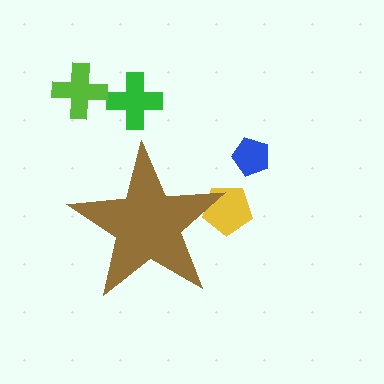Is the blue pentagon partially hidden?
No, the blue pentagon is fully visible.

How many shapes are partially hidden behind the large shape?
1 shape is partially hidden.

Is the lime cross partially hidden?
No, the lime cross is fully visible.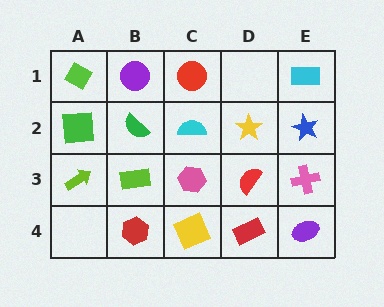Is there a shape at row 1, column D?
No, that cell is empty.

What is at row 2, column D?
A yellow star.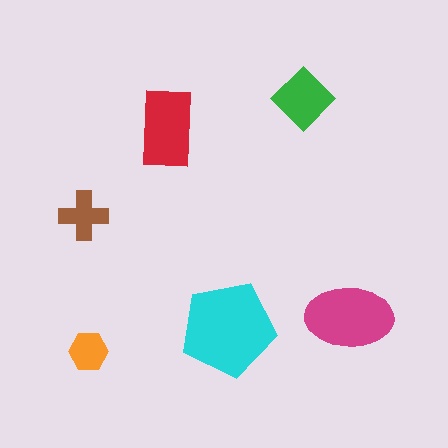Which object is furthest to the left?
The brown cross is leftmost.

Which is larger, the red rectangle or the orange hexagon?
The red rectangle.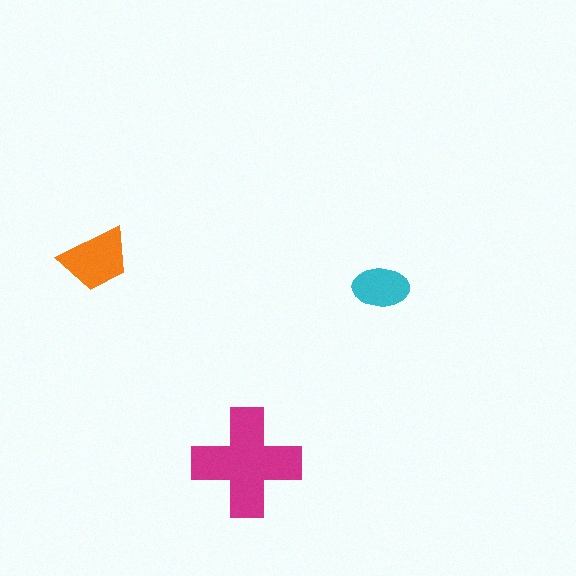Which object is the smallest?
The cyan ellipse.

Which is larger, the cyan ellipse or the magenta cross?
The magenta cross.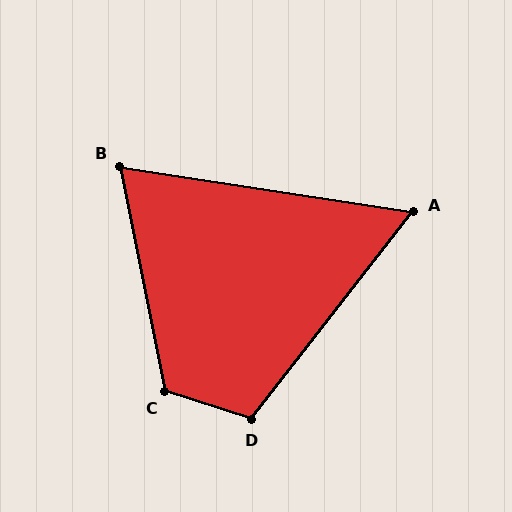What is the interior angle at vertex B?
Approximately 70 degrees (acute).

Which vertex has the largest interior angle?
C, at approximately 119 degrees.